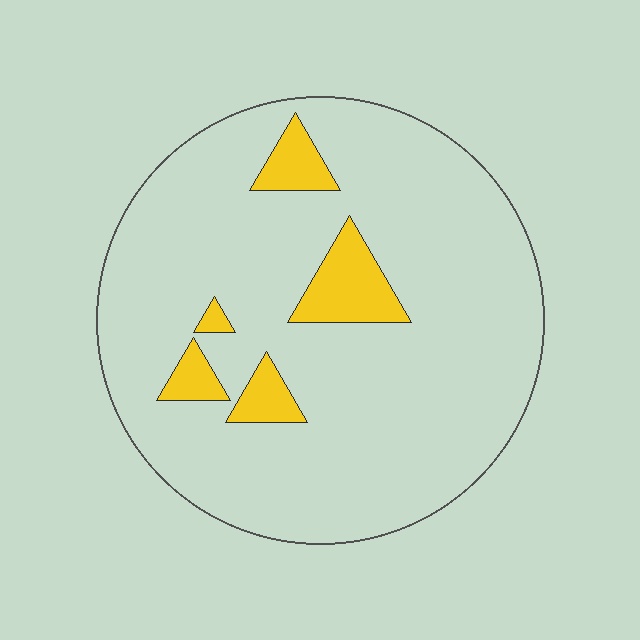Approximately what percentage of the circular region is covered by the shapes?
Approximately 10%.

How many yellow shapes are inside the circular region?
5.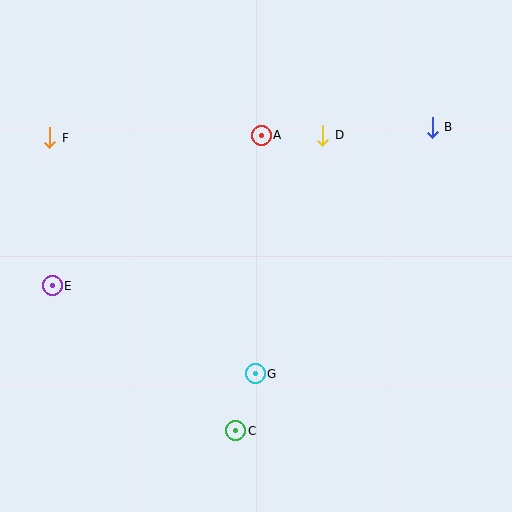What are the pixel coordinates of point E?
Point E is at (52, 286).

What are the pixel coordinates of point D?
Point D is at (323, 135).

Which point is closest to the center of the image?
Point G at (255, 374) is closest to the center.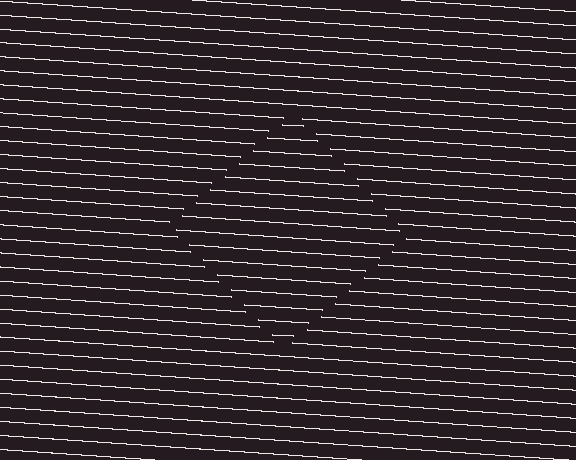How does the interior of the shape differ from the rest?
The interior of the shape contains the same grating, shifted by half a period — the contour is defined by the phase discontinuity where line-ends from the inner and outer gratings abut.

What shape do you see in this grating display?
An illusory square. The interior of the shape contains the same grating, shifted by half a period — the contour is defined by the phase discontinuity where line-ends from the inner and outer gratings abut.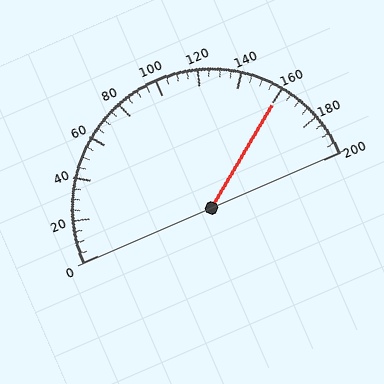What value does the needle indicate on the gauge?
The needle indicates approximately 160.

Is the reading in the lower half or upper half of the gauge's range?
The reading is in the upper half of the range (0 to 200).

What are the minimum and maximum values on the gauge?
The gauge ranges from 0 to 200.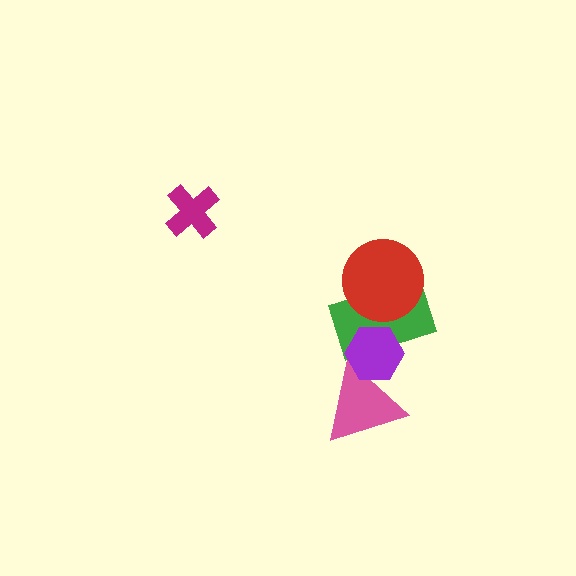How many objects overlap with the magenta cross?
0 objects overlap with the magenta cross.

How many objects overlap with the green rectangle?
2 objects overlap with the green rectangle.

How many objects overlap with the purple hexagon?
2 objects overlap with the purple hexagon.